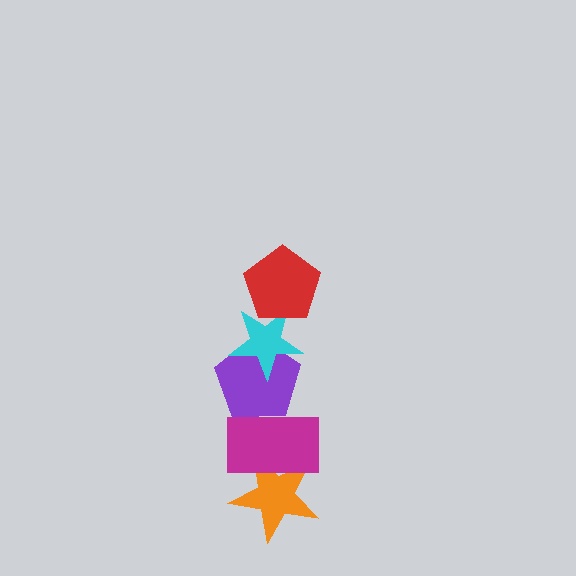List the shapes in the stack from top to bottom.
From top to bottom: the red pentagon, the cyan star, the purple pentagon, the magenta rectangle, the orange star.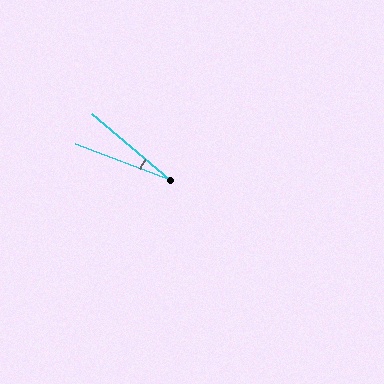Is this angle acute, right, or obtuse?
It is acute.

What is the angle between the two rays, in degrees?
Approximately 19 degrees.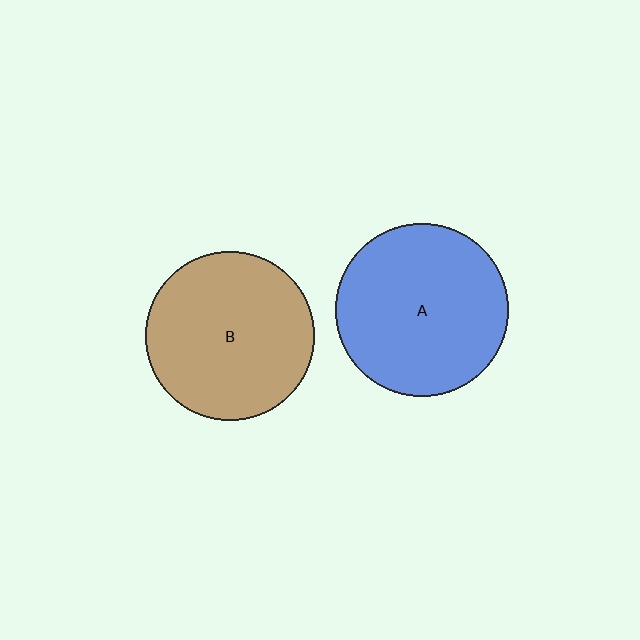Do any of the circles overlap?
No, none of the circles overlap.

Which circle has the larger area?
Circle A (blue).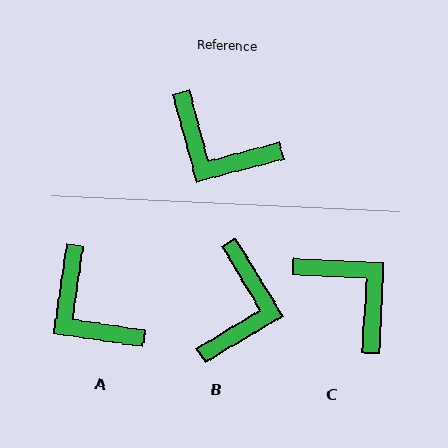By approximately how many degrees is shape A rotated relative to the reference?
Approximately 23 degrees clockwise.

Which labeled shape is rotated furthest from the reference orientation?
C, about 162 degrees away.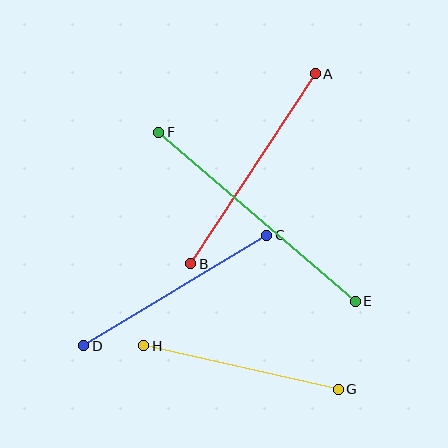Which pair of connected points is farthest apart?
Points E and F are farthest apart.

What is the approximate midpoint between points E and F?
The midpoint is at approximately (257, 217) pixels.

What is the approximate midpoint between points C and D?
The midpoint is at approximately (175, 290) pixels.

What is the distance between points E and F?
The distance is approximately 259 pixels.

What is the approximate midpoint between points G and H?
The midpoint is at approximately (241, 367) pixels.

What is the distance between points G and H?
The distance is approximately 199 pixels.